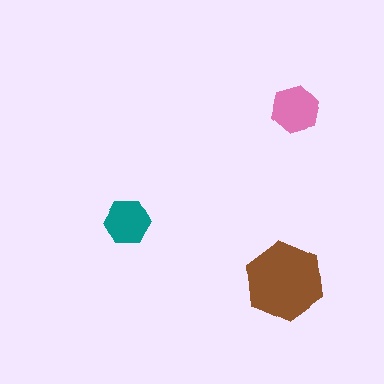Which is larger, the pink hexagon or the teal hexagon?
The pink one.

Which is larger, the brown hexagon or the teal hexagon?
The brown one.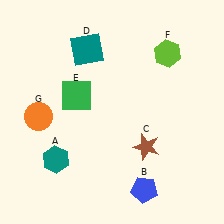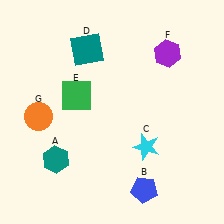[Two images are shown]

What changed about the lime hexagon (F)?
In Image 1, F is lime. In Image 2, it changed to purple.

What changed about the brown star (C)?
In Image 1, C is brown. In Image 2, it changed to cyan.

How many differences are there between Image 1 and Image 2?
There are 2 differences between the two images.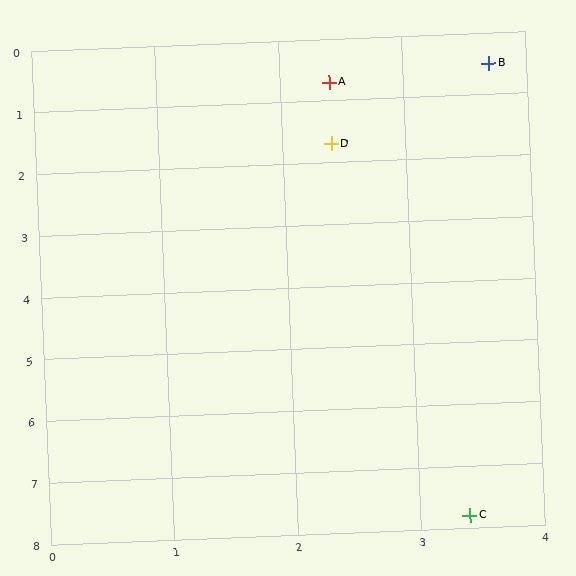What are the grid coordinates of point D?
Point D is at approximately (2.4, 1.7).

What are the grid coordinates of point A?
Point A is at approximately (2.4, 0.7).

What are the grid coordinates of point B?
Point B is at approximately (3.7, 0.5).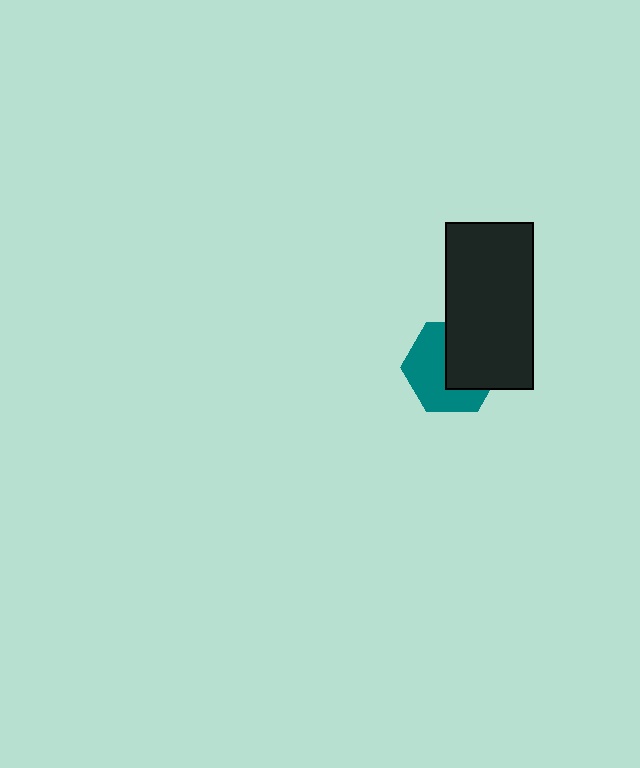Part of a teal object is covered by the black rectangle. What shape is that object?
It is a hexagon.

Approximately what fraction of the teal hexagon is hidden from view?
Roughly 46% of the teal hexagon is hidden behind the black rectangle.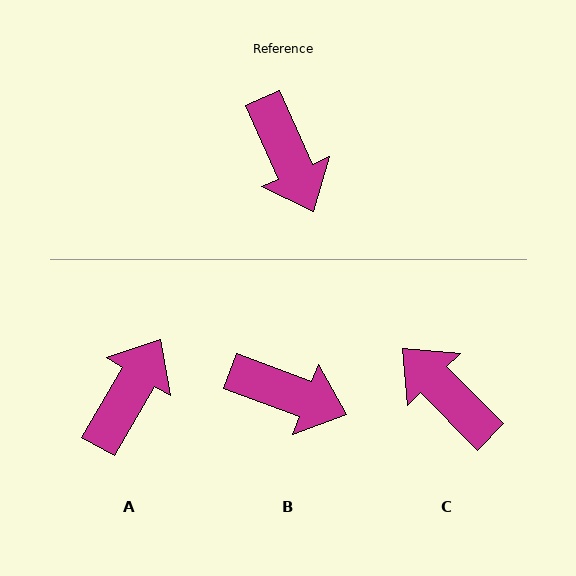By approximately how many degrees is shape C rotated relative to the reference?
Approximately 159 degrees clockwise.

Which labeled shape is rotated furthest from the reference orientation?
C, about 159 degrees away.